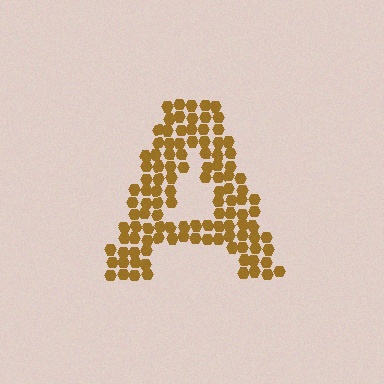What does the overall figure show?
The overall figure shows the letter A.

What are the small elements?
The small elements are hexagons.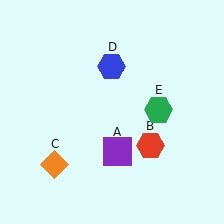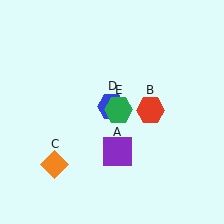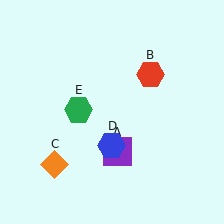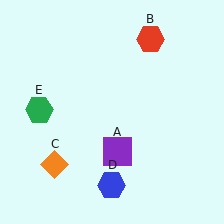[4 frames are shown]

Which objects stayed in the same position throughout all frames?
Purple square (object A) and orange diamond (object C) remained stationary.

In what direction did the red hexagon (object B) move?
The red hexagon (object B) moved up.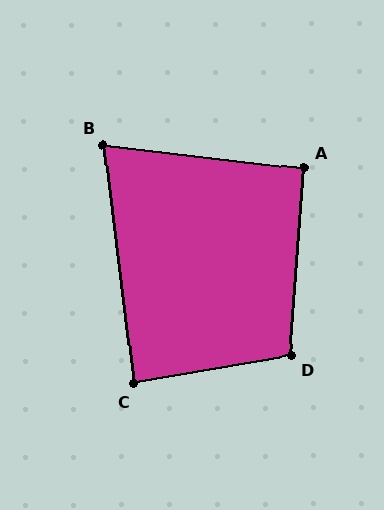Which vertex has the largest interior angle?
D, at approximately 104 degrees.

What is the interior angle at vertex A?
Approximately 93 degrees (approximately right).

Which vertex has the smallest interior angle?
B, at approximately 76 degrees.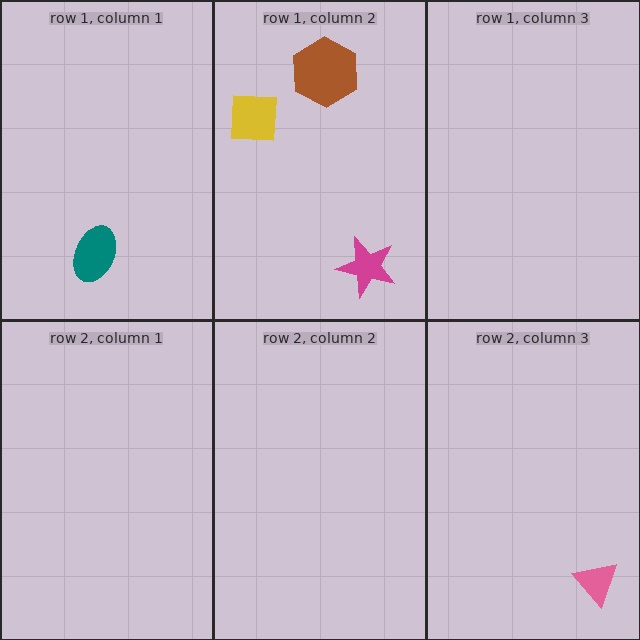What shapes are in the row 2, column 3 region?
The pink triangle.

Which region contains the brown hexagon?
The row 1, column 2 region.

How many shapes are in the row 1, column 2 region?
3.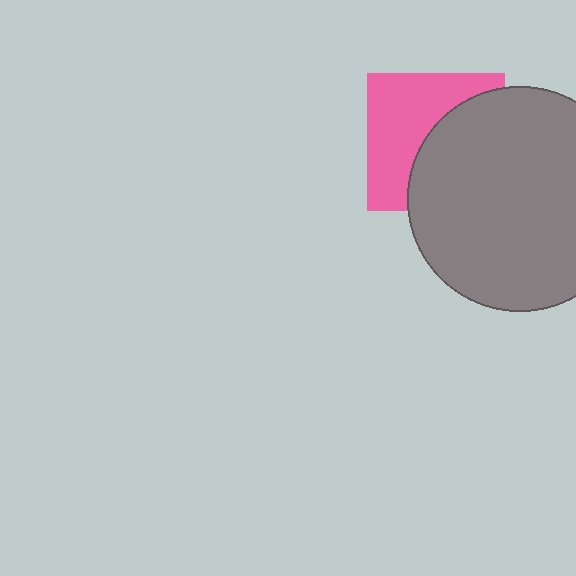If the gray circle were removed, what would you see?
You would see the complete pink square.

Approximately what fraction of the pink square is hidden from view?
Roughly 50% of the pink square is hidden behind the gray circle.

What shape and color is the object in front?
The object in front is a gray circle.